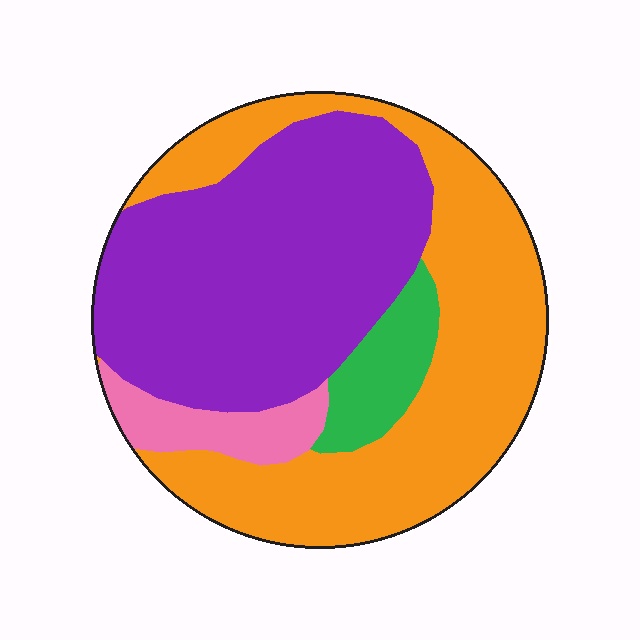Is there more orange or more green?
Orange.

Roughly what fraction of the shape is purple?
Purple covers roughly 45% of the shape.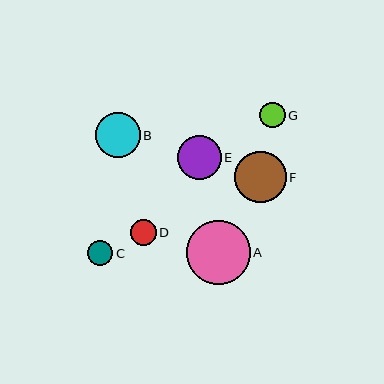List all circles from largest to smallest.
From largest to smallest: A, F, B, E, G, D, C.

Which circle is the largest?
Circle A is the largest with a size of approximately 63 pixels.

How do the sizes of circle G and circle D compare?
Circle G and circle D are approximately the same size.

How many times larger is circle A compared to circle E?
Circle A is approximately 1.5 times the size of circle E.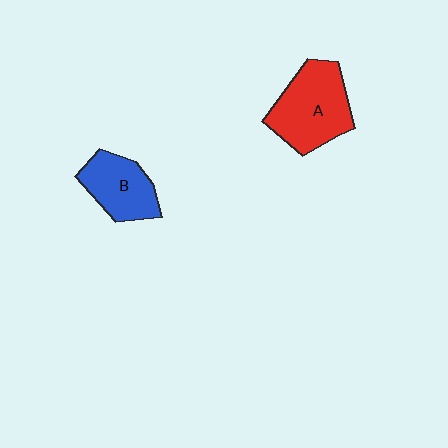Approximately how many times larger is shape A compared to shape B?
Approximately 1.4 times.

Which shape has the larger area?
Shape A (red).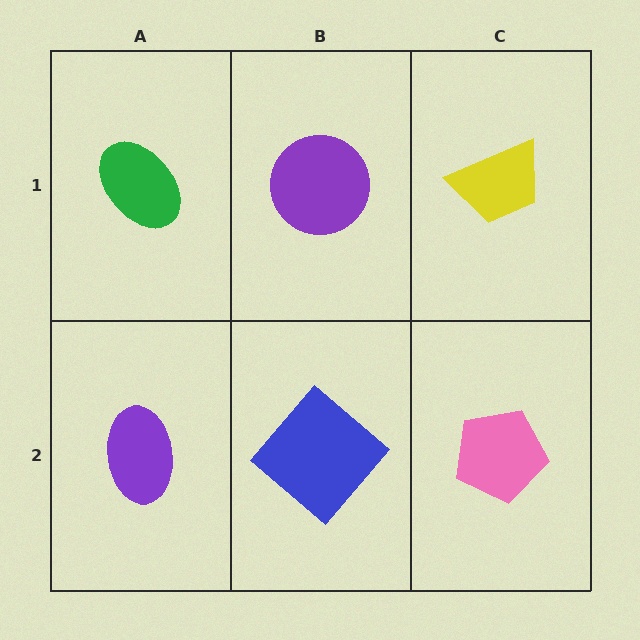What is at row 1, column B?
A purple circle.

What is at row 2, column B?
A blue diamond.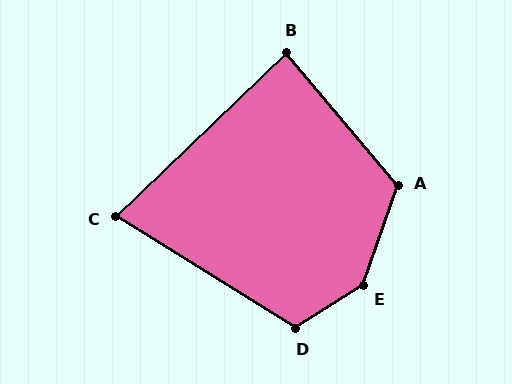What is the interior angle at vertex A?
Approximately 121 degrees (obtuse).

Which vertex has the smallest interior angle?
C, at approximately 76 degrees.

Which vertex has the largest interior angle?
E, at approximately 142 degrees.